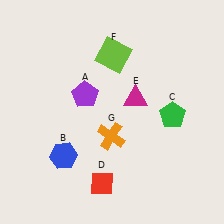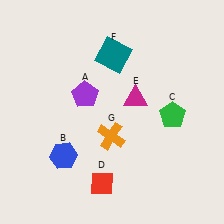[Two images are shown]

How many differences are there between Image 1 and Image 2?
There is 1 difference between the two images.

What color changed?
The square (F) changed from lime in Image 1 to teal in Image 2.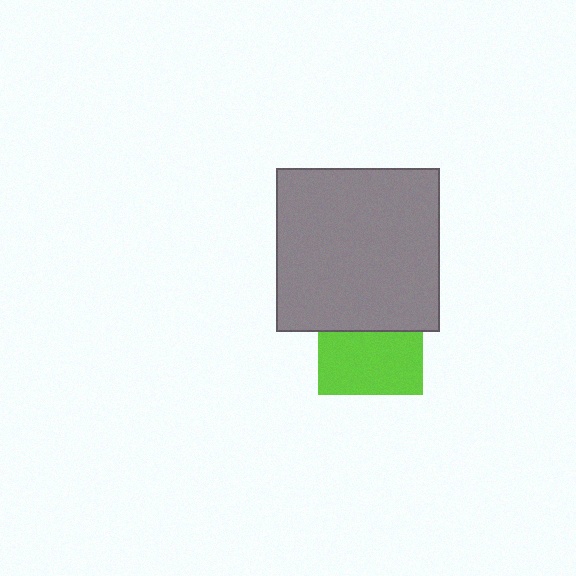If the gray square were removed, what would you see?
You would see the complete lime square.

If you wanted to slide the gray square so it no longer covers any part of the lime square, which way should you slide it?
Slide it up — that is the most direct way to separate the two shapes.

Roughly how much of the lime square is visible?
About half of it is visible (roughly 60%).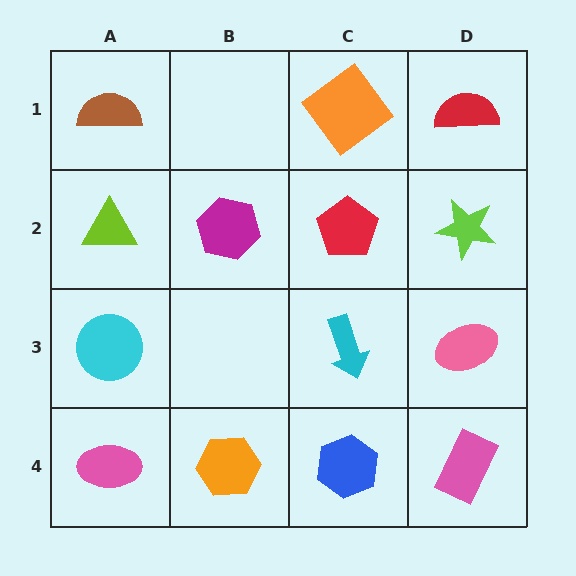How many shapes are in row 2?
4 shapes.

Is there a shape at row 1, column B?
No, that cell is empty.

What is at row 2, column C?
A red pentagon.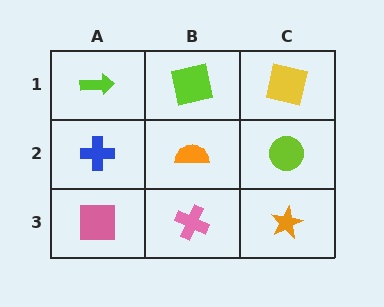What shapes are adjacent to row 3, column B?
An orange semicircle (row 2, column B), a pink square (row 3, column A), an orange star (row 3, column C).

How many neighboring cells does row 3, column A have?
2.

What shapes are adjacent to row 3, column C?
A lime circle (row 2, column C), a pink cross (row 3, column B).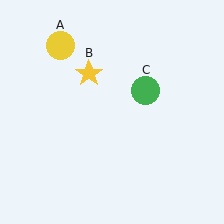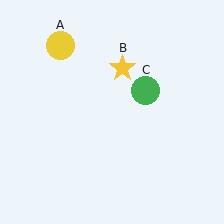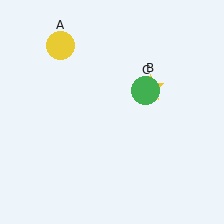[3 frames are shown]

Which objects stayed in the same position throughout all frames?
Yellow circle (object A) and green circle (object C) remained stationary.